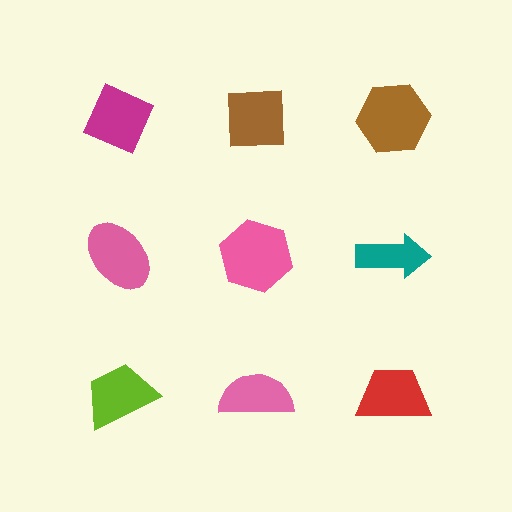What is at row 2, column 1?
A pink ellipse.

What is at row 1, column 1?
A magenta diamond.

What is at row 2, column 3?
A teal arrow.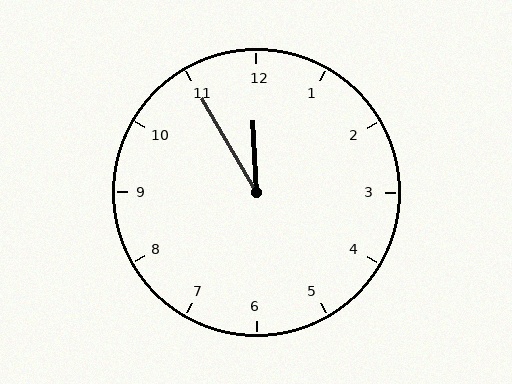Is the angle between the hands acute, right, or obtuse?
It is acute.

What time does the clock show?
11:55.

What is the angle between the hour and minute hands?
Approximately 28 degrees.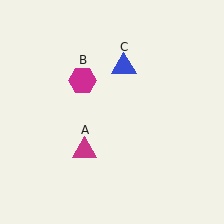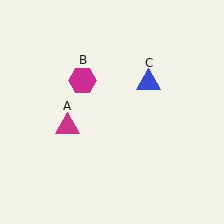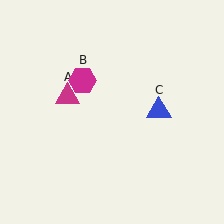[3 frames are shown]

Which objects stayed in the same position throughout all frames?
Magenta hexagon (object B) remained stationary.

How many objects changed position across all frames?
2 objects changed position: magenta triangle (object A), blue triangle (object C).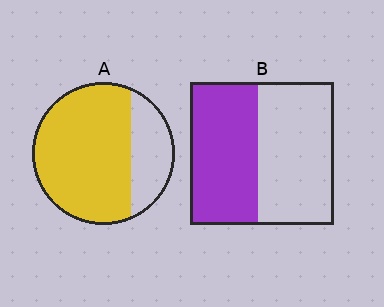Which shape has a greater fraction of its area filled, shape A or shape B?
Shape A.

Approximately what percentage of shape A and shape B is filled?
A is approximately 75% and B is approximately 45%.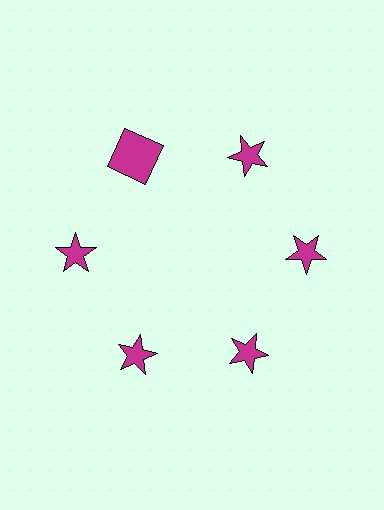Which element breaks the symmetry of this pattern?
The magenta square at roughly the 11 o'clock position breaks the symmetry. All other shapes are magenta stars.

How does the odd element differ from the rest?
It has a different shape: square instead of star.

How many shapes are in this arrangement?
There are 6 shapes arranged in a ring pattern.